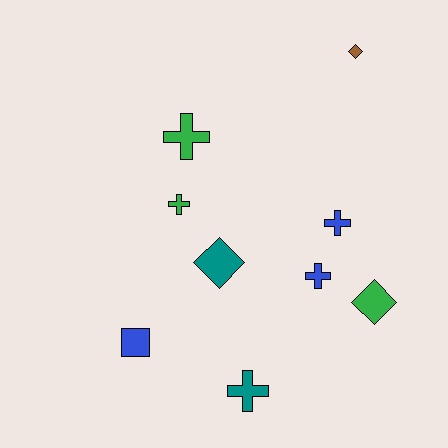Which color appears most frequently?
Green, with 3 objects.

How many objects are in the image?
There are 9 objects.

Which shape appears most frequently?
Cross, with 5 objects.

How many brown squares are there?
There are no brown squares.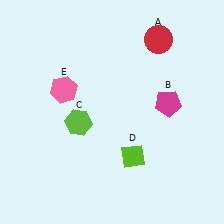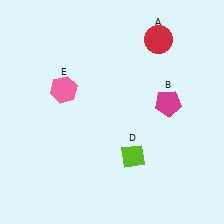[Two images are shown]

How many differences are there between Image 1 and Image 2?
There is 1 difference between the two images.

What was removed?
The lime hexagon (C) was removed in Image 2.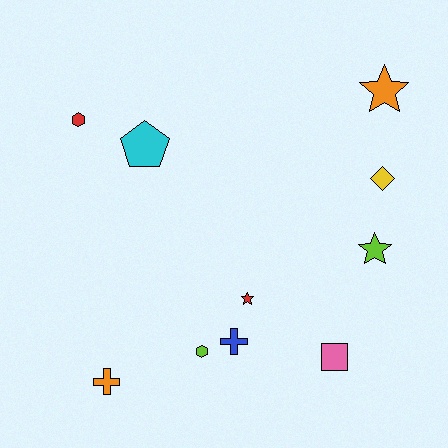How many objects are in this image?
There are 10 objects.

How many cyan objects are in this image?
There is 1 cyan object.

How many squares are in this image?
There is 1 square.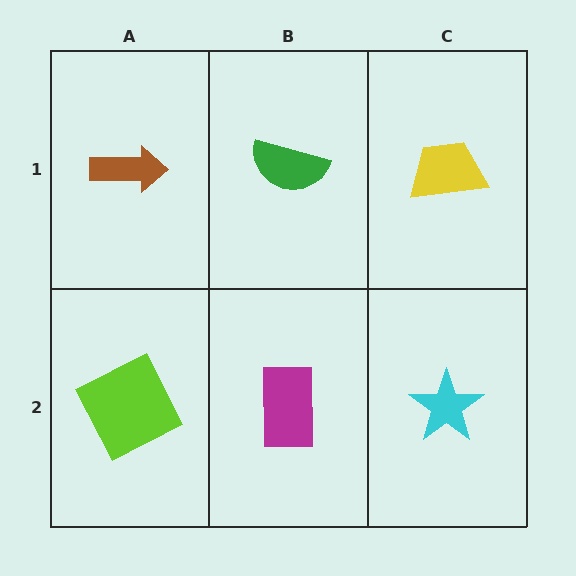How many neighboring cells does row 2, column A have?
2.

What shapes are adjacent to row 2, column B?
A green semicircle (row 1, column B), a lime square (row 2, column A), a cyan star (row 2, column C).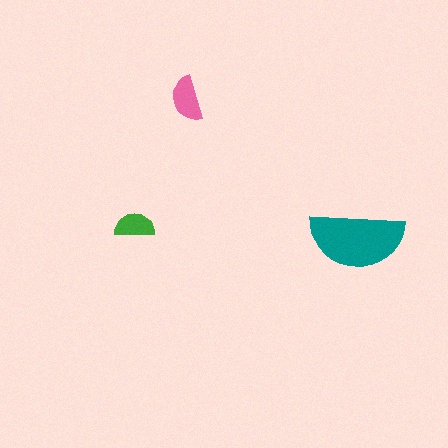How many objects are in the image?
There are 3 objects in the image.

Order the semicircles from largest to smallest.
the teal one, the pink one, the green one.